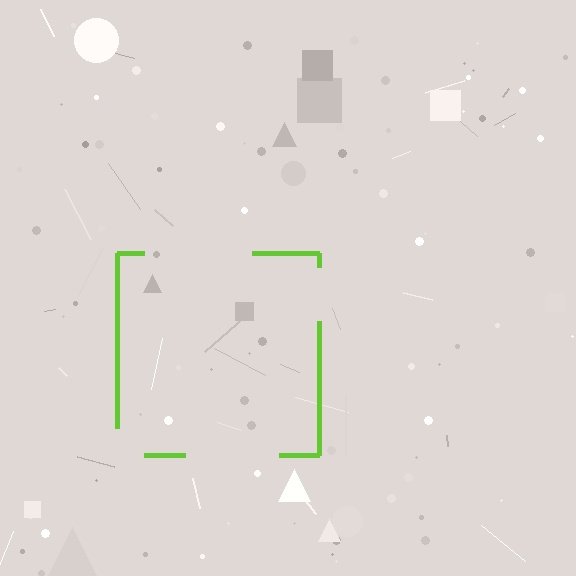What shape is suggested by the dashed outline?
The dashed outline suggests a square.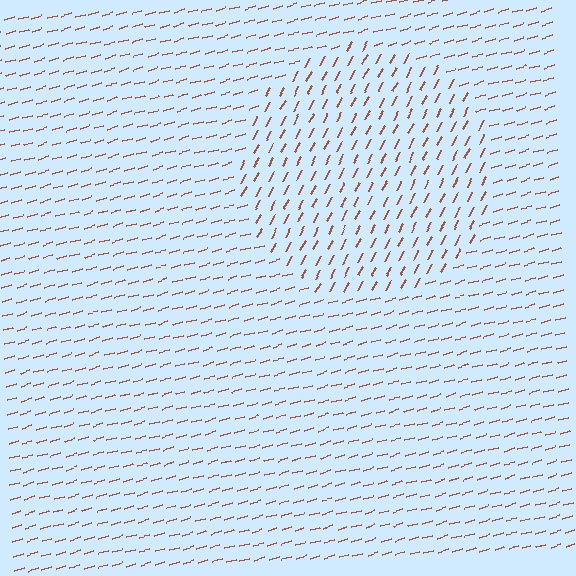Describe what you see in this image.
The image is filled with small brown line segments. A circle region in the image has lines oriented differently from the surrounding lines, creating a visible texture boundary.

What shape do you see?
I see a circle.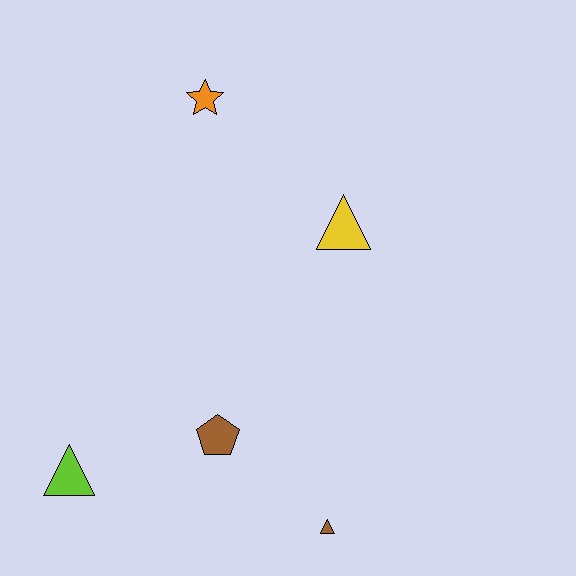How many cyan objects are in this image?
There are no cyan objects.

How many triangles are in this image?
There are 3 triangles.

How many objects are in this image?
There are 5 objects.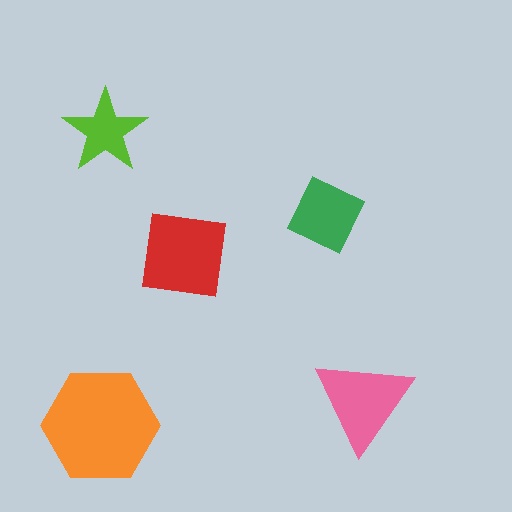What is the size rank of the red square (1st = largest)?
2nd.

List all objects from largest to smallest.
The orange hexagon, the red square, the pink triangle, the green square, the lime star.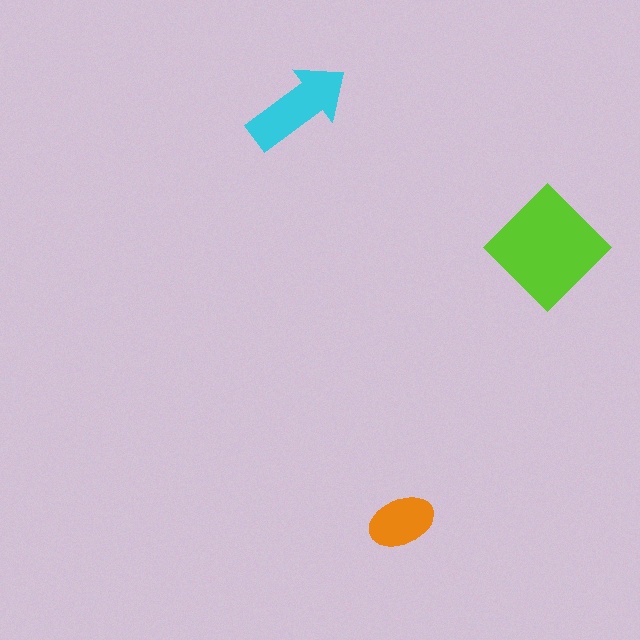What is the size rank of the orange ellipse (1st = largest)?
3rd.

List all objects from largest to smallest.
The lime diamond, the cyan arrow, the orange ellipse.